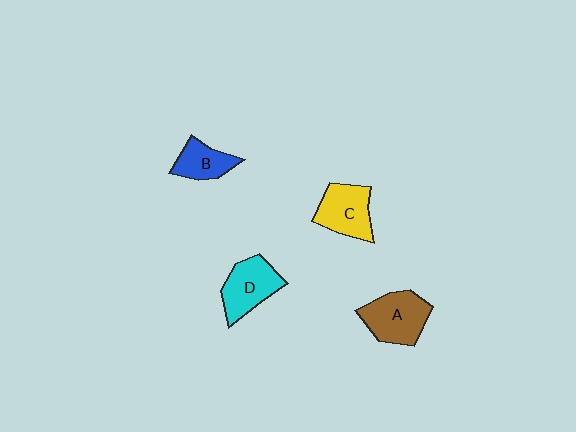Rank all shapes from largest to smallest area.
From largest to smallest: A (brown), D (cyan), C (yellow), B (blue).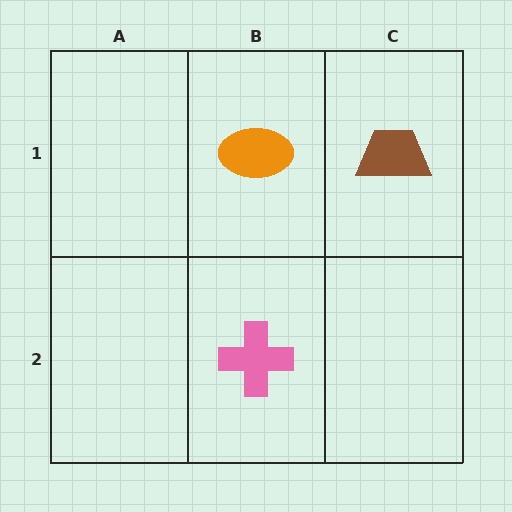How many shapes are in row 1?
2 shapes.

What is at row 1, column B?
An orange ellipse.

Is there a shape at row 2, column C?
No, that cell is empty.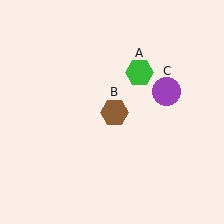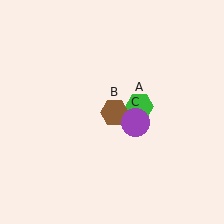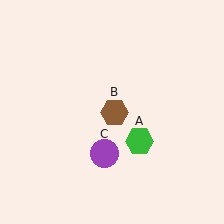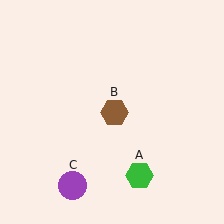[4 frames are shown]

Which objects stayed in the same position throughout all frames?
Brown hexagon (object B) remained stationary.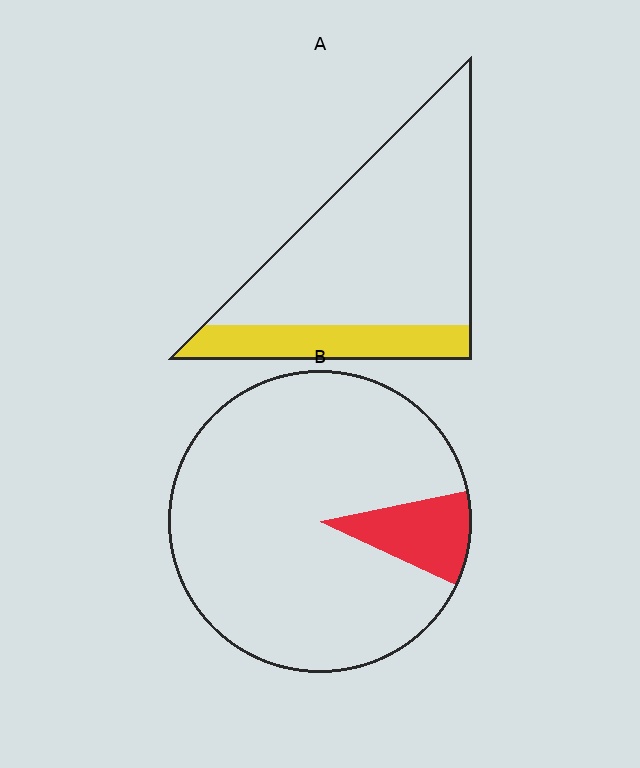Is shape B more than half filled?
No.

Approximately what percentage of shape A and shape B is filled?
A is approximately 20% and B is approximately 10%.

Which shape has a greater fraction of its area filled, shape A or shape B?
Shape A.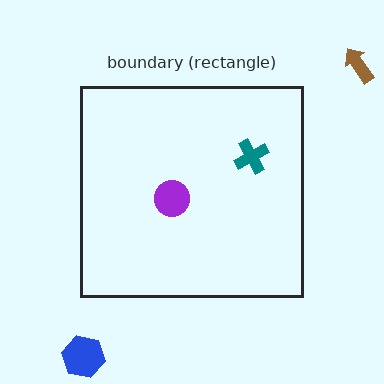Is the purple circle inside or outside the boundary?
Inside.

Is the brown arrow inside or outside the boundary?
Outside.